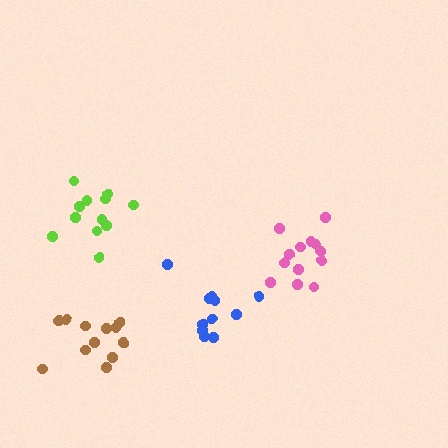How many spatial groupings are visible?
There are 4 spatial groupings.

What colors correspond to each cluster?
The clusters are colored: lime, blue, brown, pink.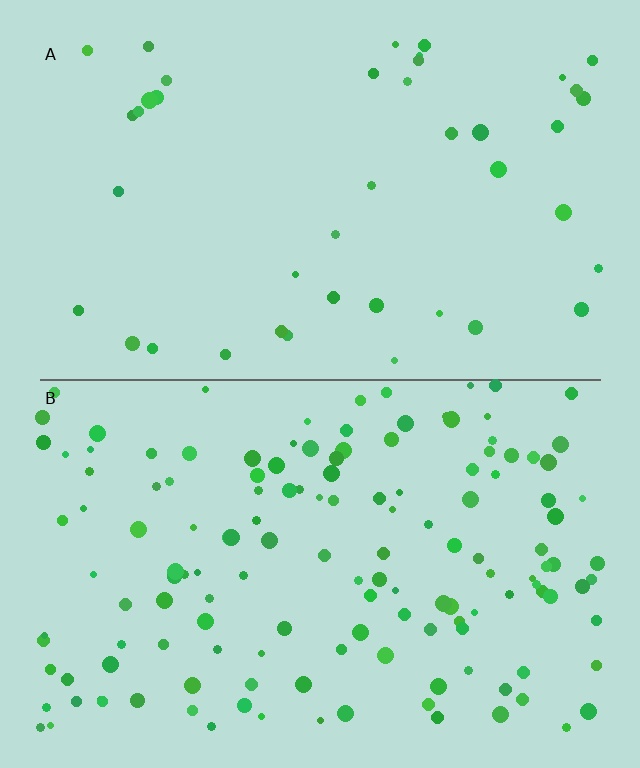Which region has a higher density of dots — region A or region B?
B (the bottom).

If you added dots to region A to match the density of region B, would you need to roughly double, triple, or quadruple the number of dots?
Approximately triple.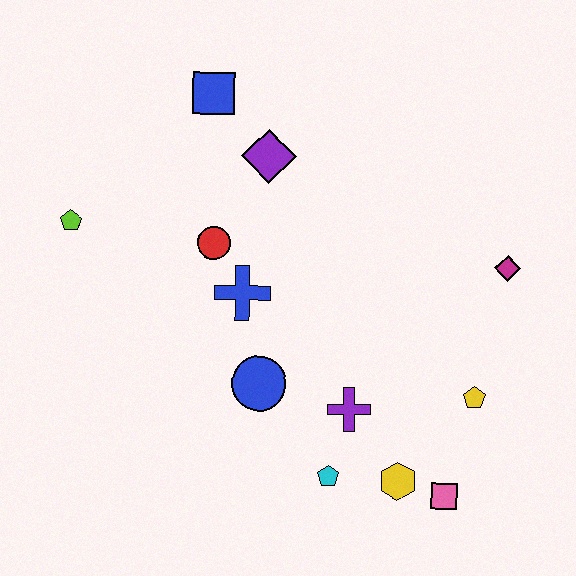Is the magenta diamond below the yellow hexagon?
No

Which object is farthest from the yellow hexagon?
The blue square is farthest from the yellow hexagon.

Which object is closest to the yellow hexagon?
The pink square is closest to the yellow hexagon.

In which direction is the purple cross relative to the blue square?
The purple cross is below the blue square.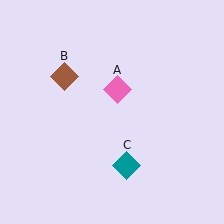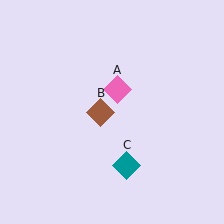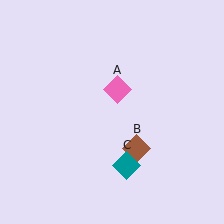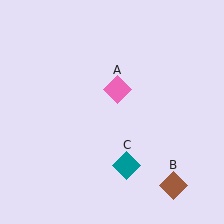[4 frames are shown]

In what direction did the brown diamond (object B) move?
The brown diamond (object B) moved down and to the right.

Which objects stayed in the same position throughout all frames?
Pink diamond (object A) and teal diamond (object C) remained stationary.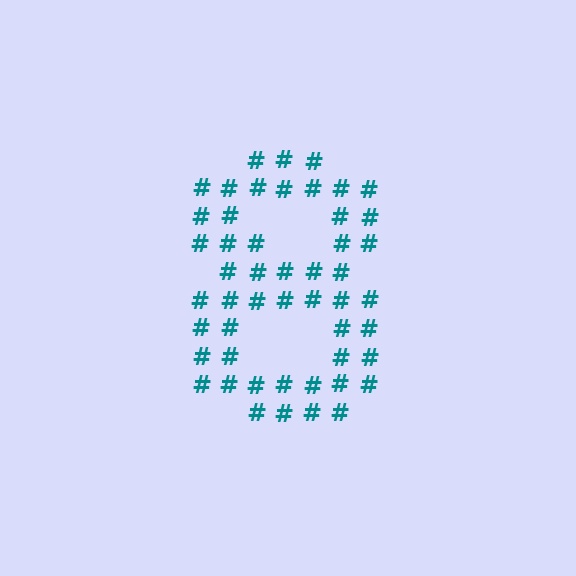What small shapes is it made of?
It is made of small hash symbols.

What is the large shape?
The large shape is the digit 8.